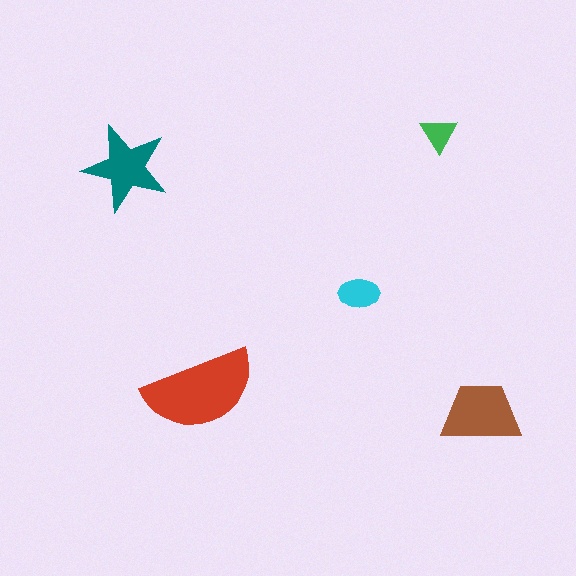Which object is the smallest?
The green triangle.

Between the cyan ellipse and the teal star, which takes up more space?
The teal star.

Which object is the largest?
The red semicircle.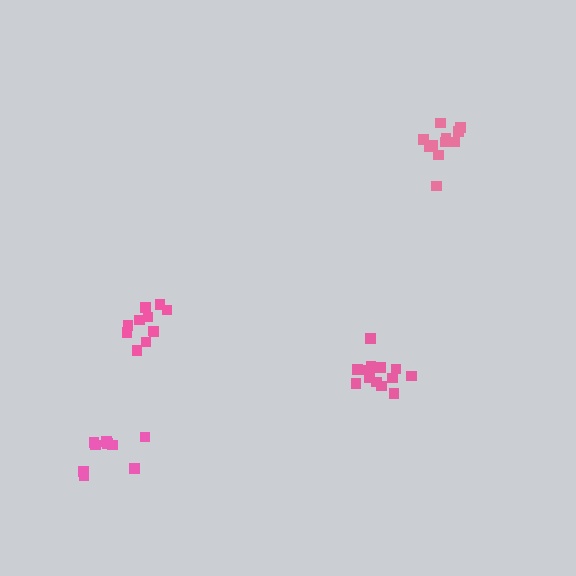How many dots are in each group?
Group 1: 11 dots, Group 2: 9 dots, Group 3: 11 dots, Group 4: 13 dots (44 total).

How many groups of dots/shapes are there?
There are 4 groups.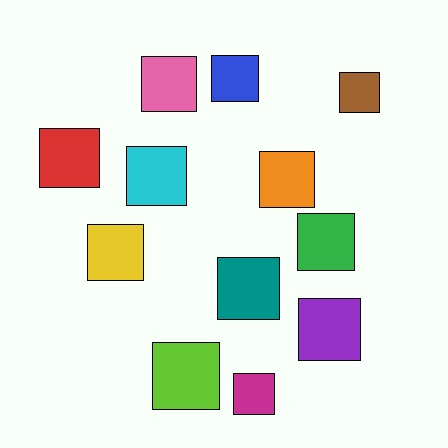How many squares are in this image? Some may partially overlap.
There are 12 squares.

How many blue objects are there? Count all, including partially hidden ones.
There is 1 blue object.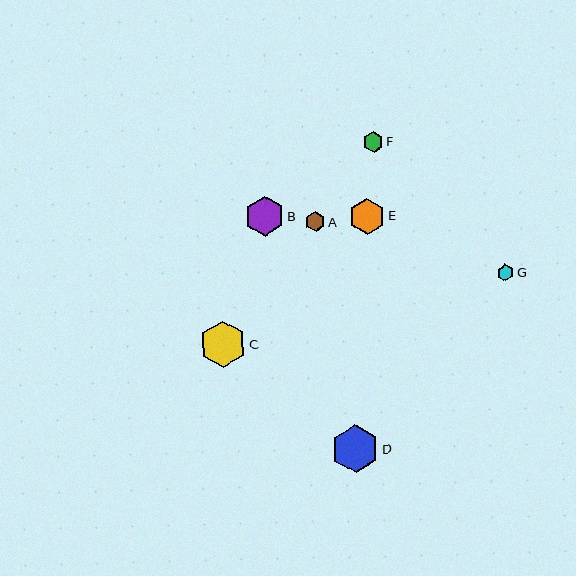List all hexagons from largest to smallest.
From largest to smallest: D, C, B, E, F, A, G.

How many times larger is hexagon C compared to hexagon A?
Hexagon C is approximately 2.3 times the size of hexagon A.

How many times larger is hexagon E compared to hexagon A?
Hexagon E is approximately 1.8 times the size of hexagon A.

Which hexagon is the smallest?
Hexagon G is the smallest with a size of approximately 17 pixels.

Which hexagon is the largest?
Hexagon D is the largest with a size of approximately 48 pixels.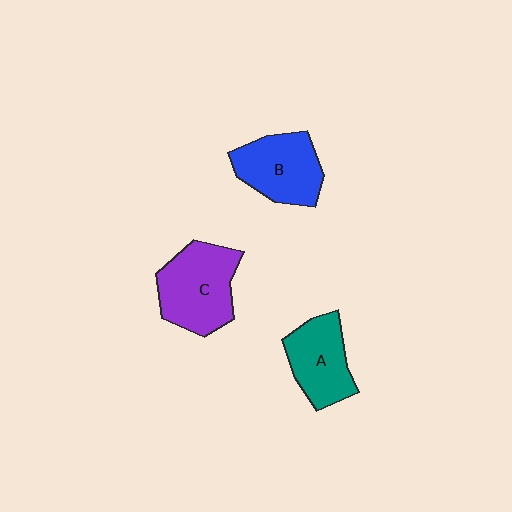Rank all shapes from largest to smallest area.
From largest to smallest: C (purple), B (blue), A (teal).